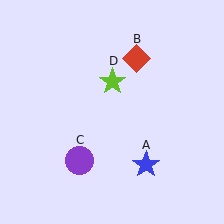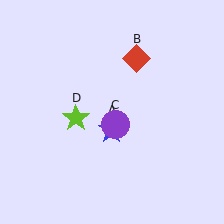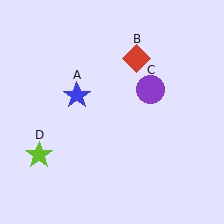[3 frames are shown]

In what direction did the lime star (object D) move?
The lime star (object D) moved down and to the left.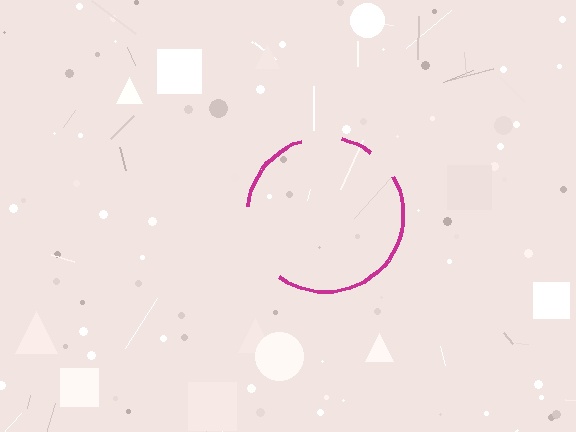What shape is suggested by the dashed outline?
The dashed outline suggests a circle.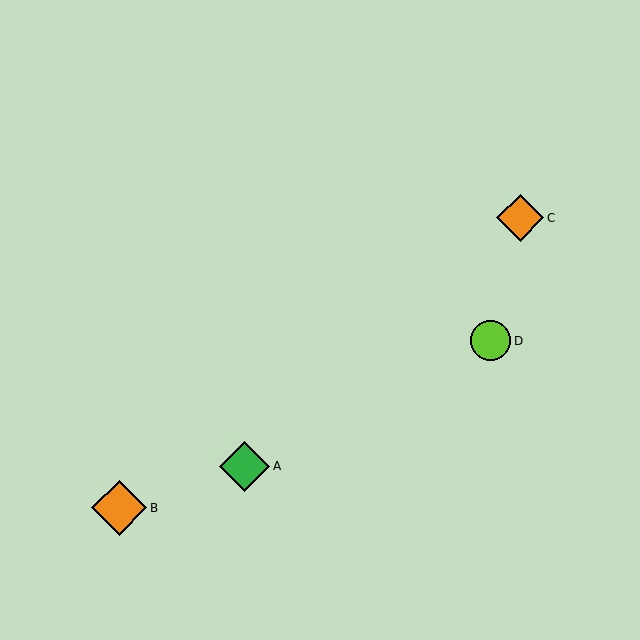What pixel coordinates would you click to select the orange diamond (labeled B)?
Click at (119, 508) to select the orange diamond B.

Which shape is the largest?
The orange diamond (labeled B) is the largest.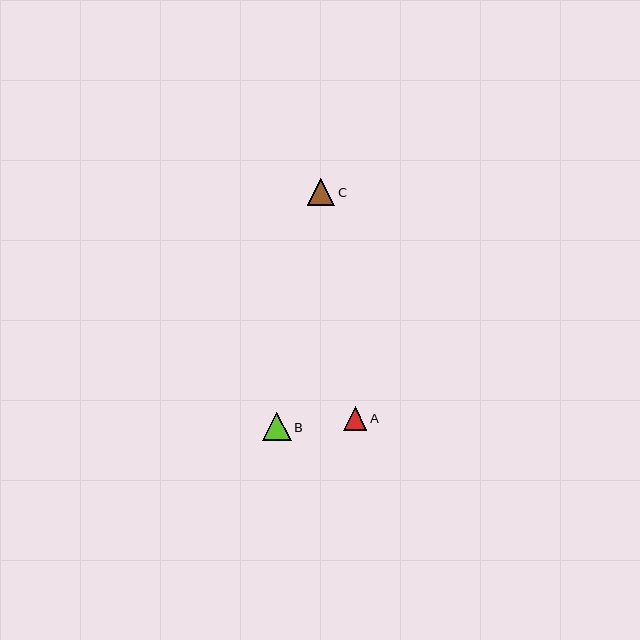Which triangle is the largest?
Triangle B is the largest with a size of approximately 28 pixels.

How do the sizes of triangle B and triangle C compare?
Triangle B and triangle C are approximately the same size.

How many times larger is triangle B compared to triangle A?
Triangle B is approximately 1.2 times the size of triangle A.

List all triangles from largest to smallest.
From largest to smallest: B, C, A.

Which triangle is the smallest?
Triangle A is the smallest with a size of approximately 24 pixels.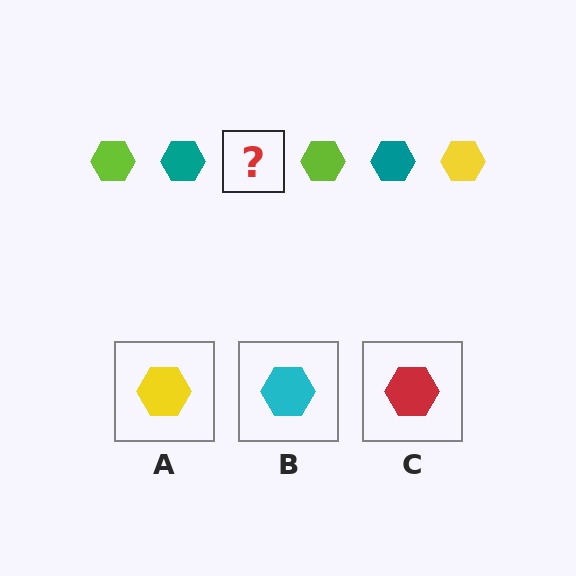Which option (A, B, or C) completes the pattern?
A.